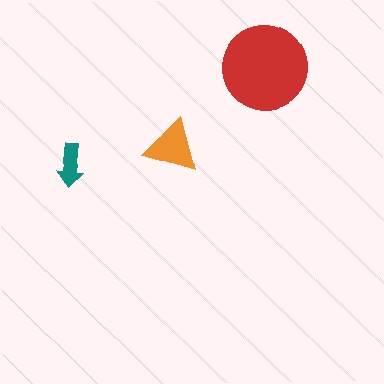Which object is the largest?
The red circle.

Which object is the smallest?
The teal arrow.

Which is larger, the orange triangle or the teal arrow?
The orange triangle.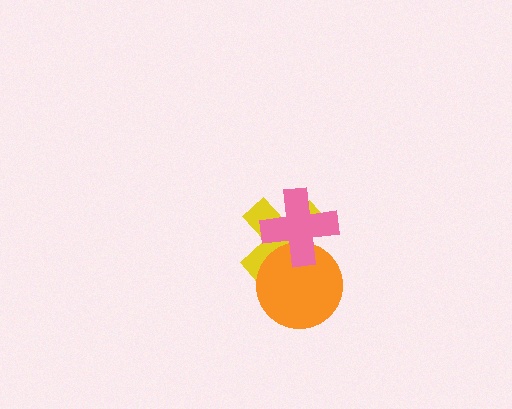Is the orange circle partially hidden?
Yes, it is partially covered by another shape.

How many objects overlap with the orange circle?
2 objects overlap with the orange circle.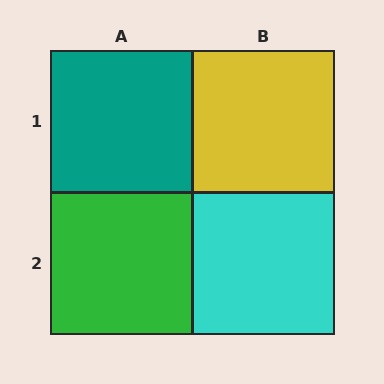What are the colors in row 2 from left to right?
Green, cyan.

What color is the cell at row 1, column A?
Teal.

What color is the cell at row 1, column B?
Yellow.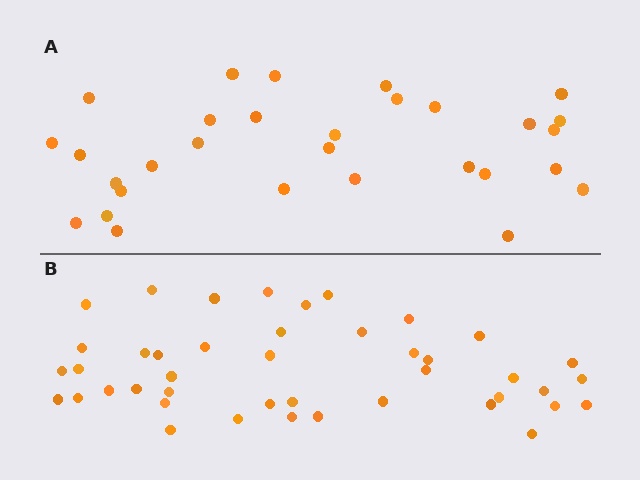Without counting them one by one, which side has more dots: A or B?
Region B (the bottom region) has more dots.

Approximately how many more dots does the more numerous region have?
Region B has approximately 15 more dots than region A.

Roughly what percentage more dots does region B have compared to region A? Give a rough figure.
About 45% more.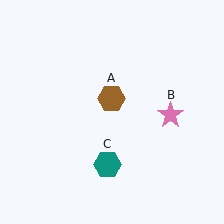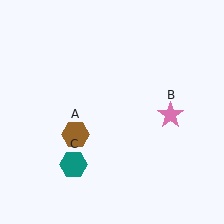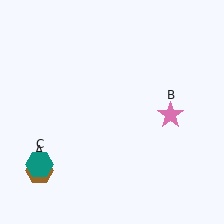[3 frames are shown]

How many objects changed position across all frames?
2 objects changed position: brown hexagon (object A), teal hexagon (object C).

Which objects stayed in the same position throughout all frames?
Pink star (object B) remained stationary.